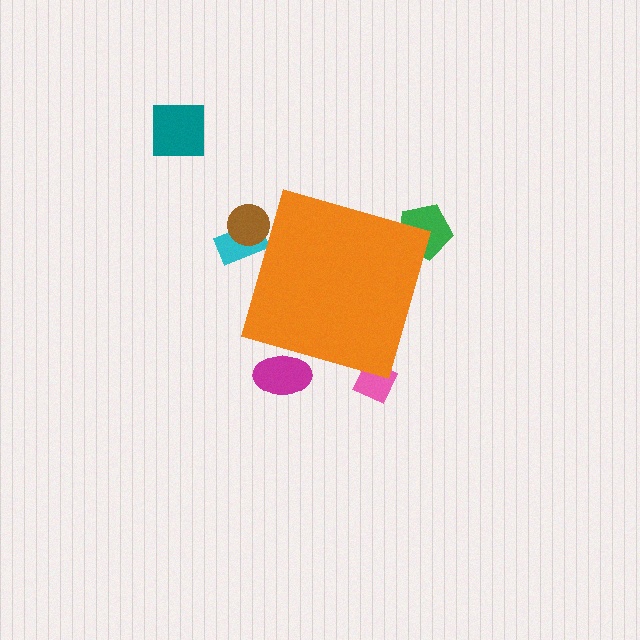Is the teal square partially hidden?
No, the teal square is fully visible.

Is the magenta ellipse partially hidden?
Yes, the magenta ellipse is partially hidden behind the orange diamond.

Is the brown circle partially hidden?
Yes, the brown circle is partially hidden behind the orange diamond.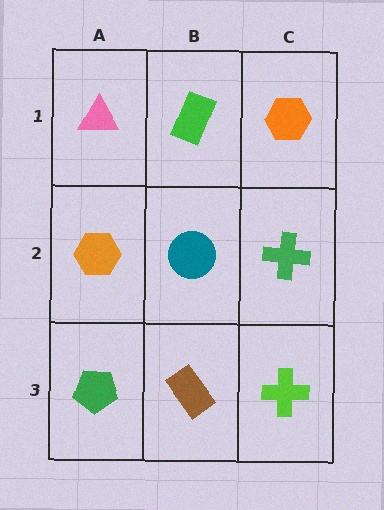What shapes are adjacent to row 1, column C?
A green cross (row 2, column C), a green rectangle (row 1, column B).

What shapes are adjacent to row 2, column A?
A pink triangle (row 1, column A), a green pentagon (row 3, column A), a teal circle (row 2, column B).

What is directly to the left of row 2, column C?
A teal circle.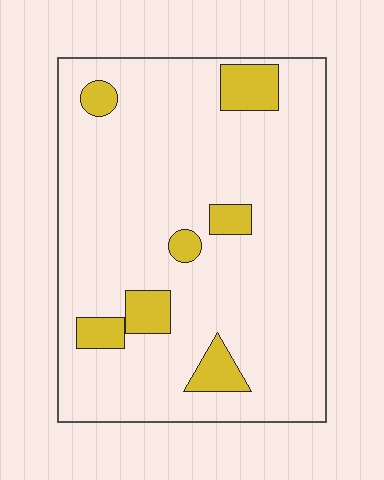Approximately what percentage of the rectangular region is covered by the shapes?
Approximately 10%.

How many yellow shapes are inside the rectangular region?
7.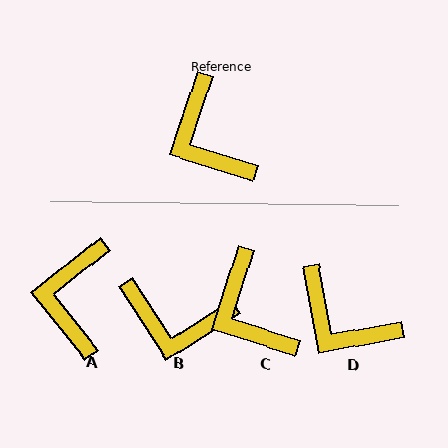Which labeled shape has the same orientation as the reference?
C.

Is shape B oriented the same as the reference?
No, it is off by about 51 degrees.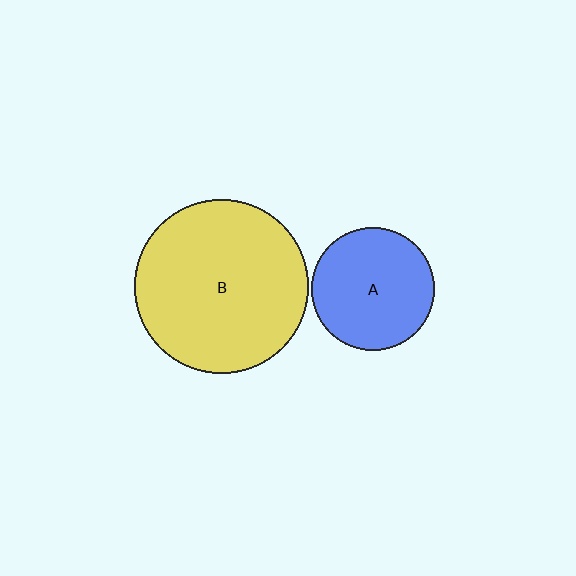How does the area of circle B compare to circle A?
Approximately 2.0 times.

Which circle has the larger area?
Circle B (yellow).